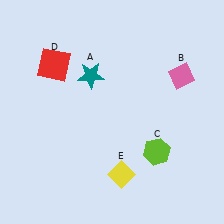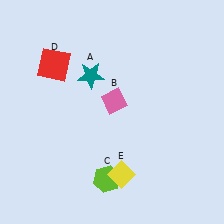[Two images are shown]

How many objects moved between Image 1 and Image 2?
2 objects moved between the two images.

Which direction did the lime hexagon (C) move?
The lime hexagon (C) moved left.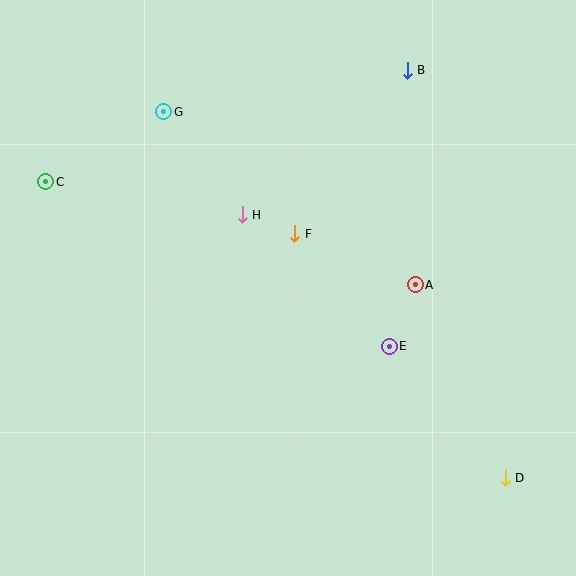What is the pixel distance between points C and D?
The distance between C and D is 547 pixels.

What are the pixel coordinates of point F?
Point F is at (295, 234).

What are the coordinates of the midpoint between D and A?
The midpoint between D and A is at (460, 381).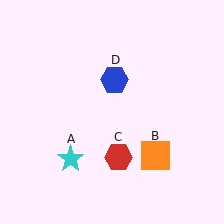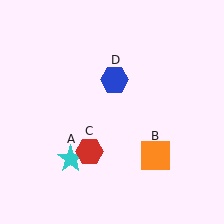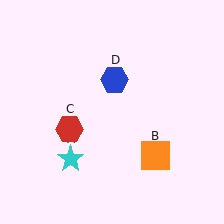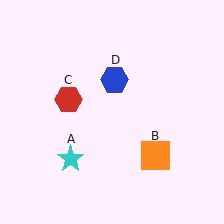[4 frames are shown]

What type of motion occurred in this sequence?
The red hexagon (object C) rotated clockwise around the center of the scene.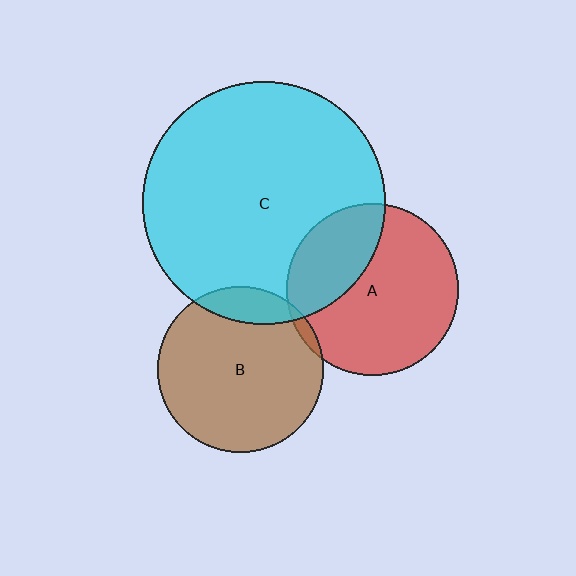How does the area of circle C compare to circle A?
Approximately 2.0 times.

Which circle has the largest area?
Circle C (cyan).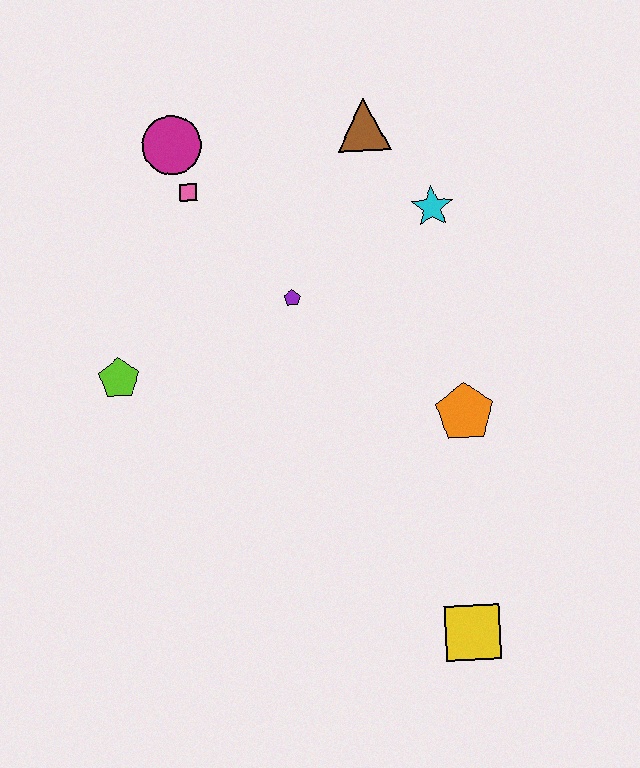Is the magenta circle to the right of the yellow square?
No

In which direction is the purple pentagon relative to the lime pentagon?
The purple pentagon is to the right of the lime pentagon.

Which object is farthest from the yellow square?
The magenta circle is farthest from the yellow square.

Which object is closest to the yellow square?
The orange pentagon is closest to the yellow square.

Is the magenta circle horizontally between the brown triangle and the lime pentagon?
Yes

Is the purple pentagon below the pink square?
Yes